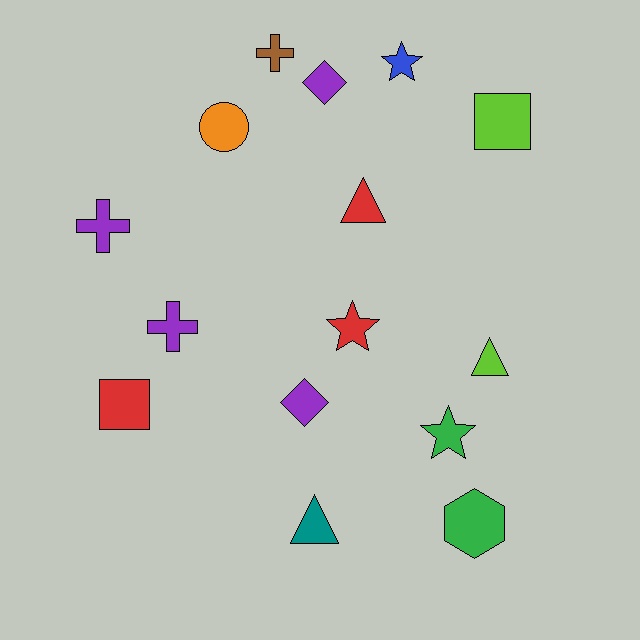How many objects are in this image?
There are 15 objects.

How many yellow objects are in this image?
There are no yellow objects.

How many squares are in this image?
There are 2 squares.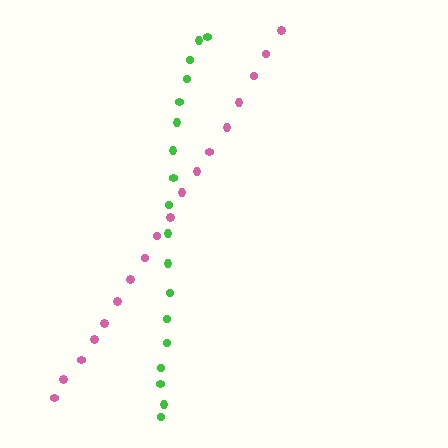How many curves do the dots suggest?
There are 2 distinct paths.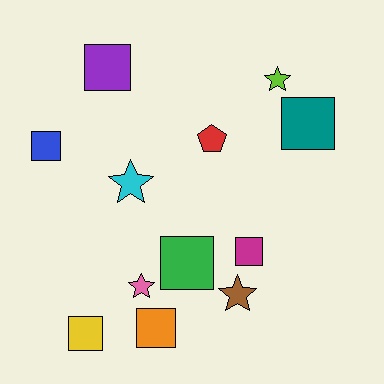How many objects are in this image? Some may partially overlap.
There are 12 objects.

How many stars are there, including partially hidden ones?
There are 4 stars.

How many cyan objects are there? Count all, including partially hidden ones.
There is 1 cyan object.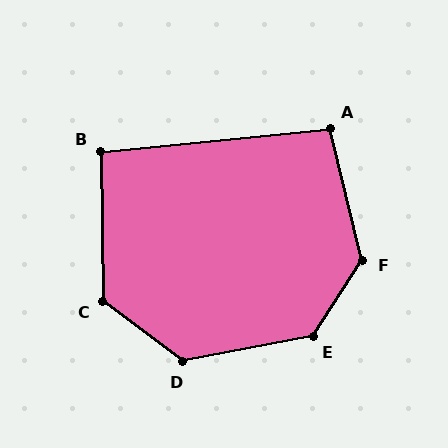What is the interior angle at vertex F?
Approximately 133 degrees (obtuse).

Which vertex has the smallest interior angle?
B, at approximately 95 degrees.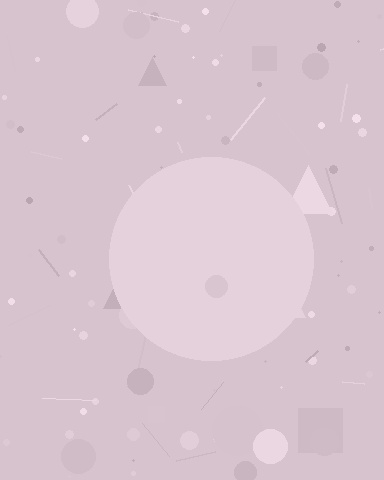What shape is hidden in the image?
A circle is hidden in the image.